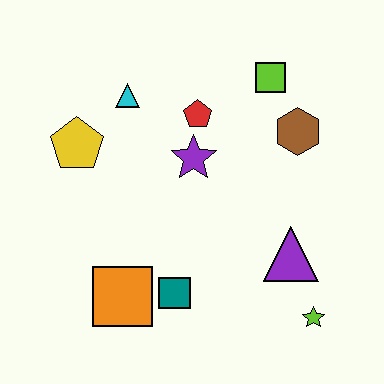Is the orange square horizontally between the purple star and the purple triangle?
No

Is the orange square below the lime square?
Yes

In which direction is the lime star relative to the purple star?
The lime star is below the purple star.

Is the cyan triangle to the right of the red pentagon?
No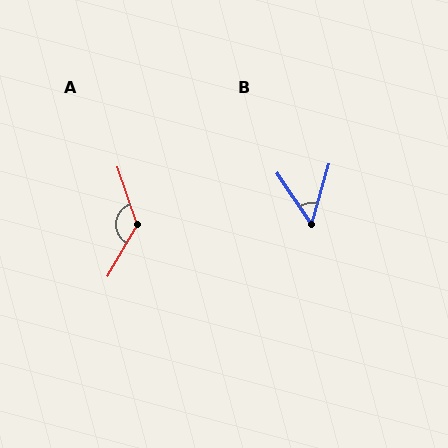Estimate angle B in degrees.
Approximately 50 degrees.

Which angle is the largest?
A, at approximately 131 degrees.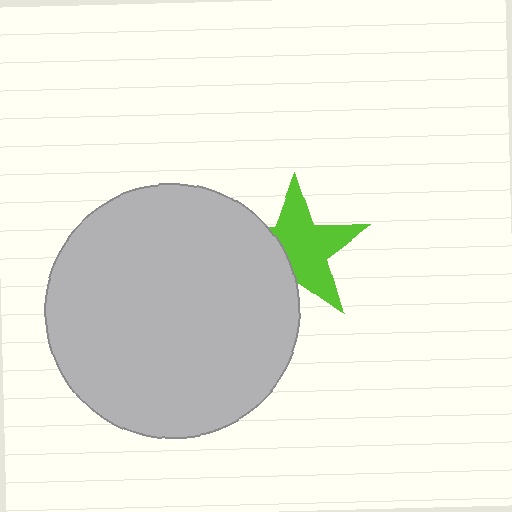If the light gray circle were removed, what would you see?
You would see the complete lime star.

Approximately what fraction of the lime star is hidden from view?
Roughly 35% of the lime star is hidden behind the light gray circle.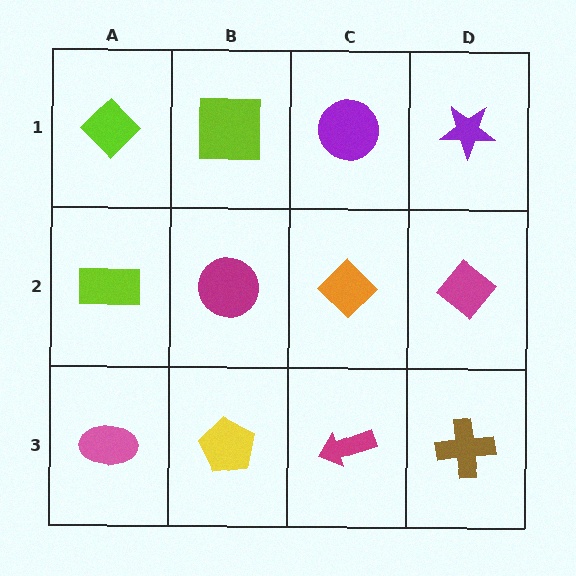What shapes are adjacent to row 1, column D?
A magenta diamond (row 2, column D), a purple circle (row 1, column C).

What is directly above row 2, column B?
A lime square.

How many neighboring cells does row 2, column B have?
4.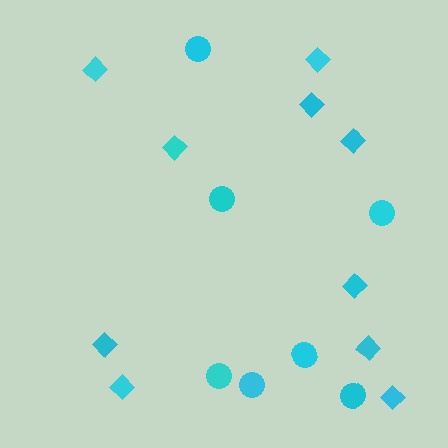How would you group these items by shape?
There are 2 groups: one group of circles (7) and one group of diamonds (10).